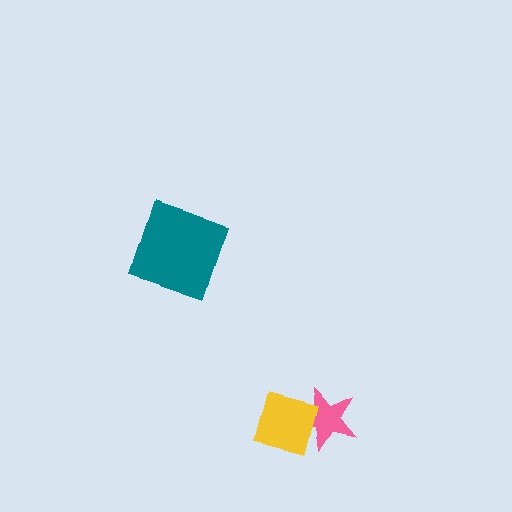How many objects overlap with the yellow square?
1 object overlaps with the yellow square.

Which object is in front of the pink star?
The yellow square is in front of the pink star.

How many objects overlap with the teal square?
0 objects overlap with the teal square.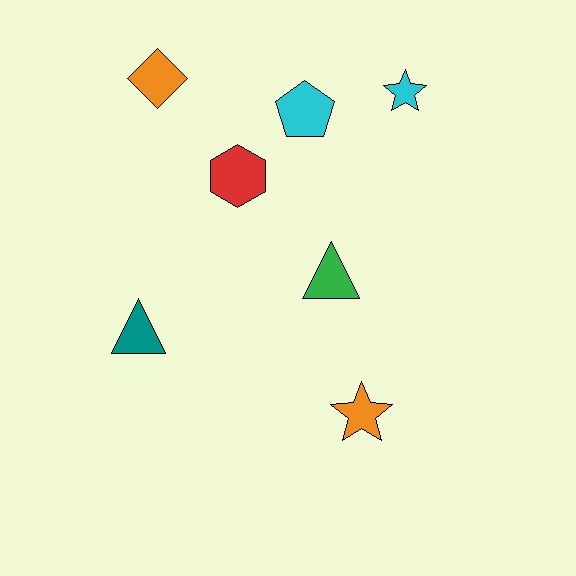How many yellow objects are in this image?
There are no yellow objects.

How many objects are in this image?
There are 7 objects.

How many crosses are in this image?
There are no crosses.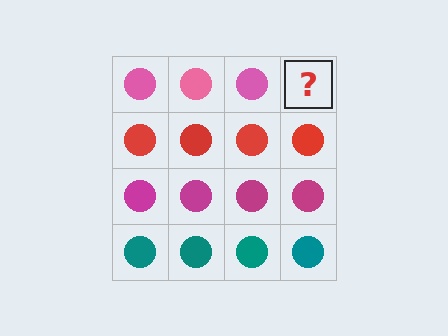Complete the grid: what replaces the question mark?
The question mark should be replaced with a pink circle.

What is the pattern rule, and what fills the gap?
The rule is that each row has a consistent color. The gap should be filled with a pink circle.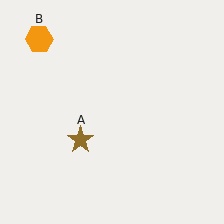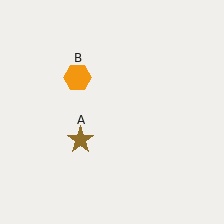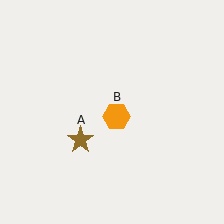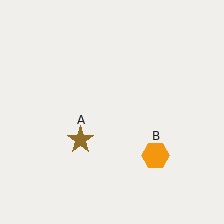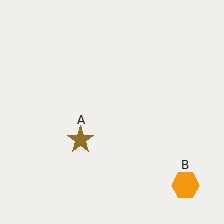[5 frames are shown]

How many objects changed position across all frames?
1 object changed position: orange hexagon (object B).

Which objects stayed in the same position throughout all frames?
Brown star (object A) remained stationary.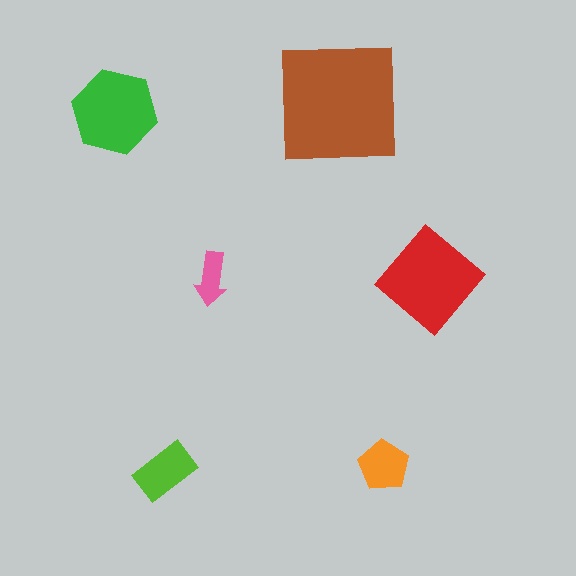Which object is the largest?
The brown square.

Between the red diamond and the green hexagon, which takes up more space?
The red diamond.